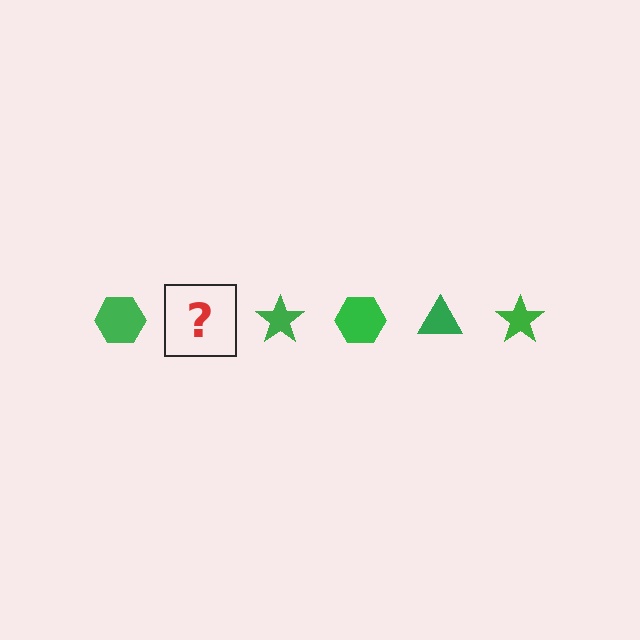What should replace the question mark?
The question mark should be replaced with a green triangle.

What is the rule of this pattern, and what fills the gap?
The rule is that the pattern cycles through hexagon, triangle, star shapes in green. The gap should be filled with a green triangle.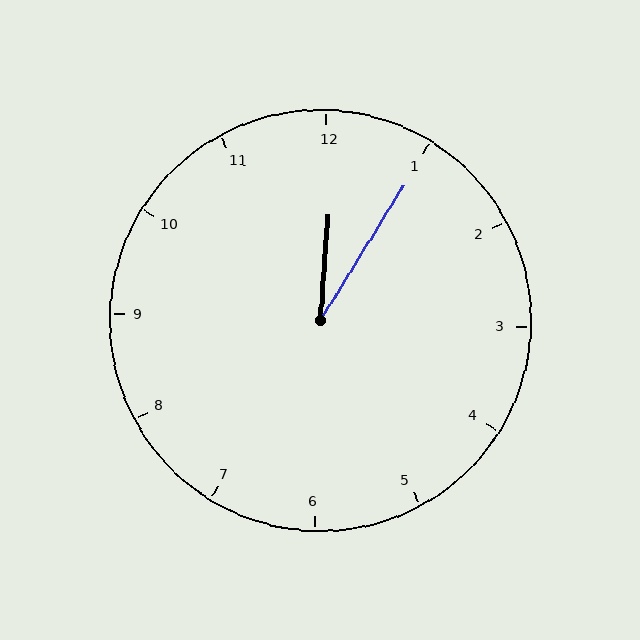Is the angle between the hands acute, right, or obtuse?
It is acute.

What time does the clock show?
12:05.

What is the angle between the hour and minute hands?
Approximately 28 degrees.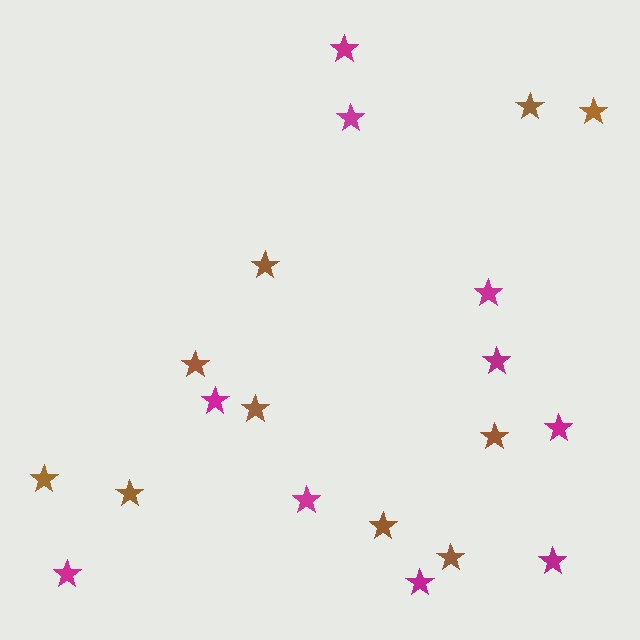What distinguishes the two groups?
There are 2 groups: one group of magenta stars (10) and one group of brown stars (10).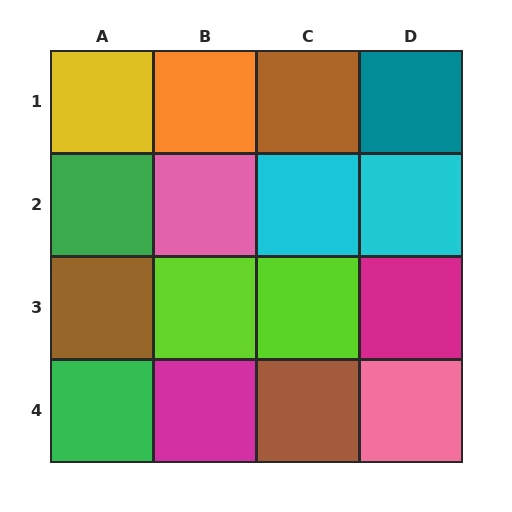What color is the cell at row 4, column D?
Pink.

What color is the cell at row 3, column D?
Magenta.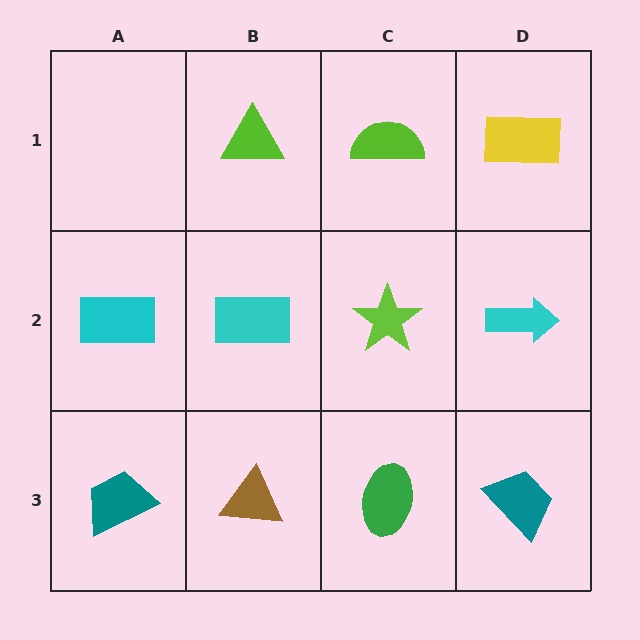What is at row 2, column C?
A lime star.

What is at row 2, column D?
A cyan arrow.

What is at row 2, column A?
A cyan rectangle.